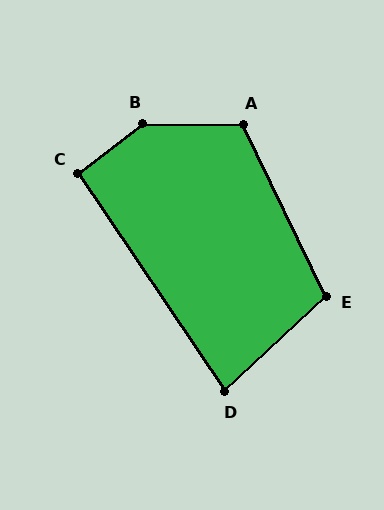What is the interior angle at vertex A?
Approximately 116 degrees (obtuse).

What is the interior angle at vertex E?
Approximately 107 degrees (obtuse).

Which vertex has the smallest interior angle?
D, at approximately 81 degrees.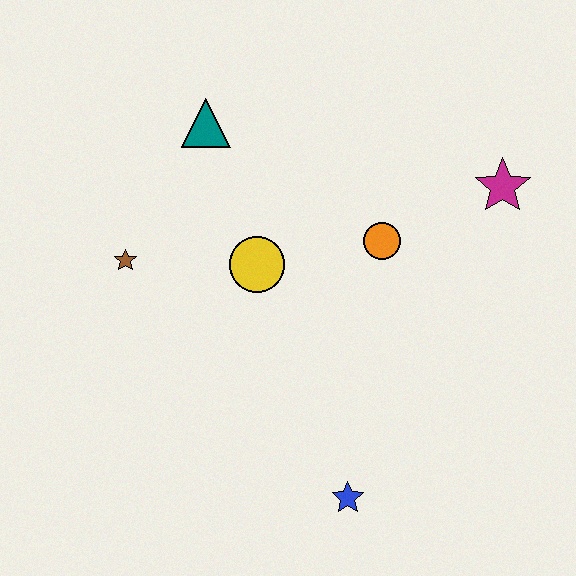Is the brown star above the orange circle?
No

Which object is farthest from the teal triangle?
The blue star is farthest from the teal triangle.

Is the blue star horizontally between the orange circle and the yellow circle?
Yes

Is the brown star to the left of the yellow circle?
Yes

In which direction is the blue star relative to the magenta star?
The blue star is below the magenta star.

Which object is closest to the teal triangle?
The yellow circle is closest to the teal triangle.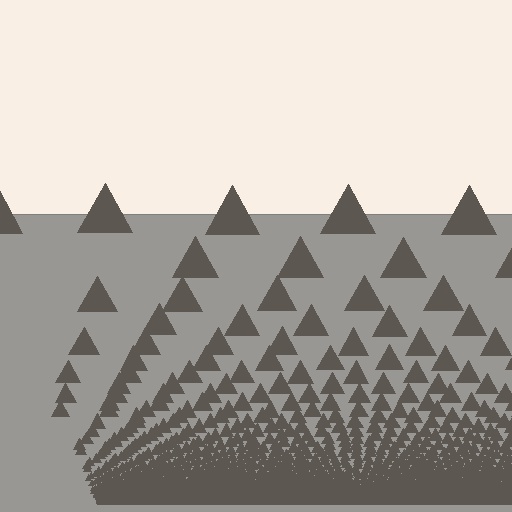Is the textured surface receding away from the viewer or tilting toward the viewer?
The surface appears to tilt toward the viewer. Texture elements get larger and sparser toward the top.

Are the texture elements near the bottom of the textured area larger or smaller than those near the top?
Smaller. The gradient is inverted — elements near the bottom are smaller and denser.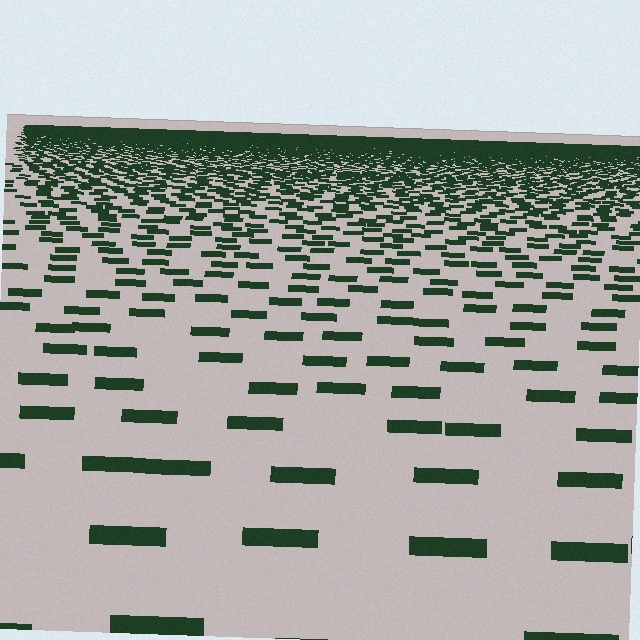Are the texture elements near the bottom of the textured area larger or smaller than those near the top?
Larger. Near the bottom, elements are closer to the viewer and appear at a bigger on-screen size.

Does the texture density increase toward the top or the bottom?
Density increases toward the top.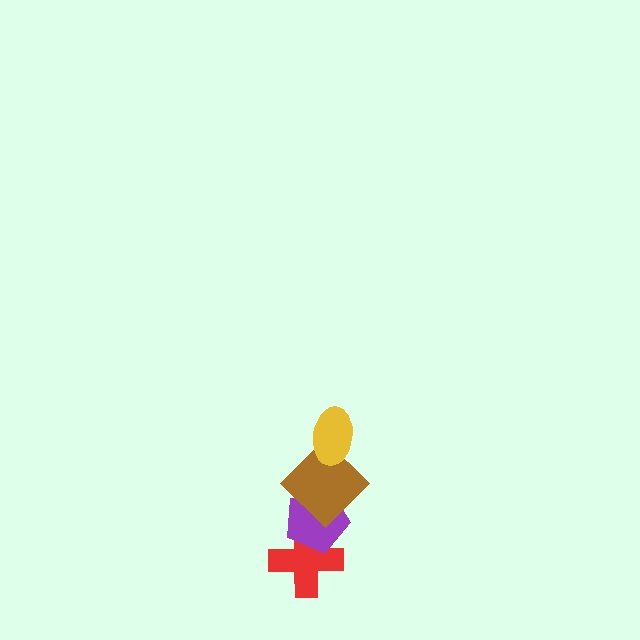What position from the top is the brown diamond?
The brown diamond is 2nd from the top.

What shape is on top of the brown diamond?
The yellow ellipse is on top of the brown diamond.